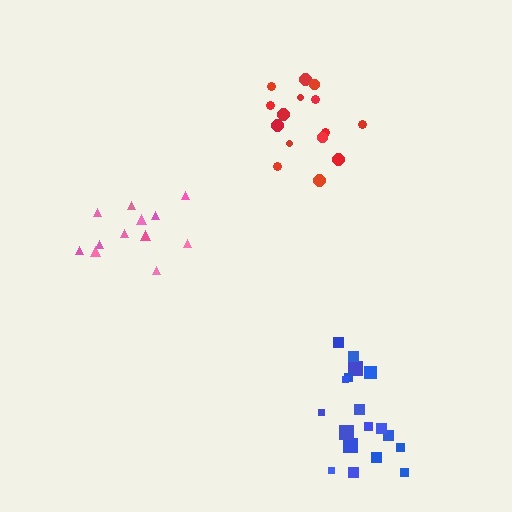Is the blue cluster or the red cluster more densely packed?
Red.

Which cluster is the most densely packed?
Red.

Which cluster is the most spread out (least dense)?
Blue.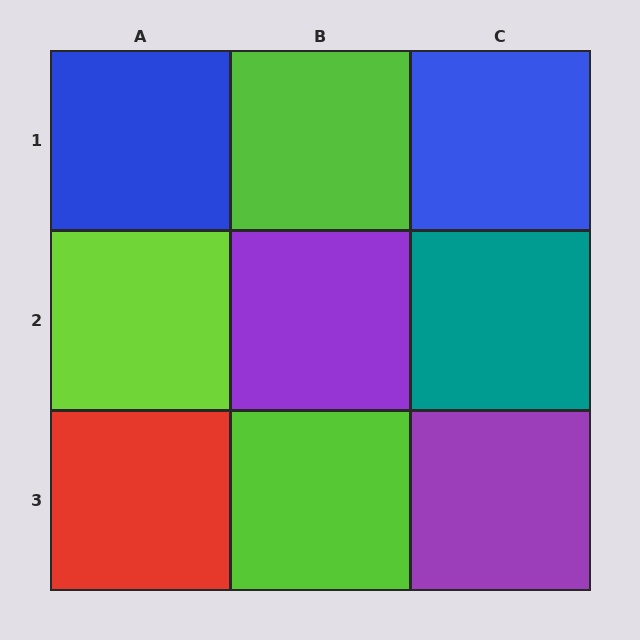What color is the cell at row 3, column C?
Purple.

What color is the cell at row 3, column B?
Lime.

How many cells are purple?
2 cells are purple.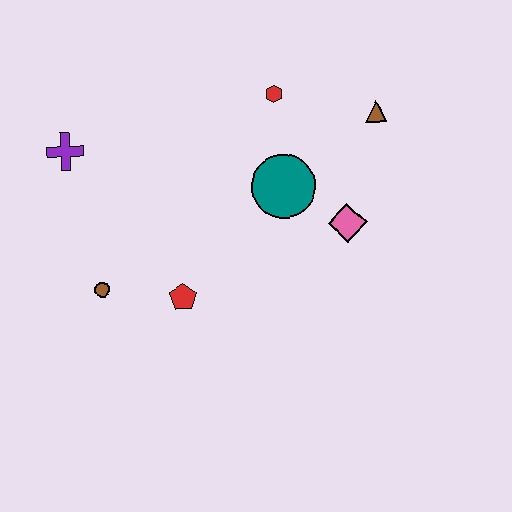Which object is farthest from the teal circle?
The purple cross is farthest from the teal circle.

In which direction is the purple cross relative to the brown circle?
The purple cross is above the brown circle.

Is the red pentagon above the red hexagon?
No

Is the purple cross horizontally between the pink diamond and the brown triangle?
No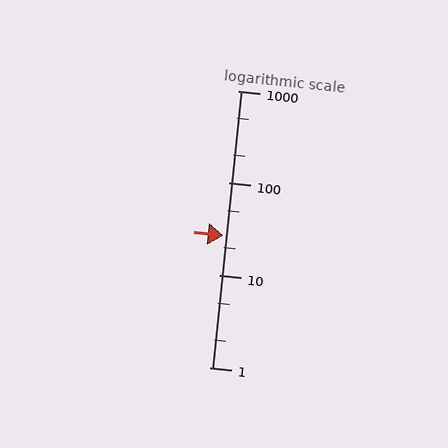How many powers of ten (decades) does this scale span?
The scale spans 3 decades, from 1 to 1000.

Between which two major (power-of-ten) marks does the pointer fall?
The pointer is between 10 and 100.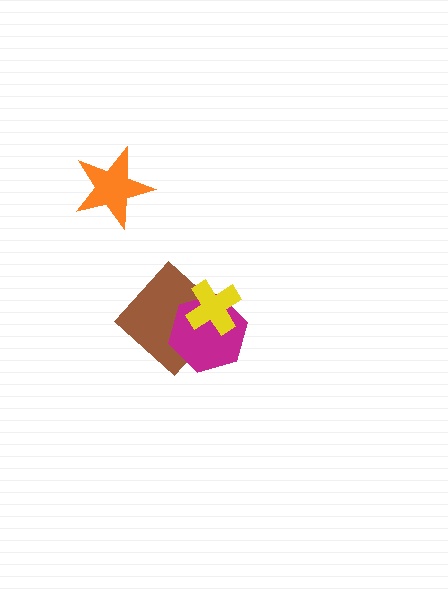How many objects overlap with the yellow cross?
2 objects overlap with the yellow cross.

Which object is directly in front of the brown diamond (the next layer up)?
The magenta hexagon is directly in front of the brown diamond.